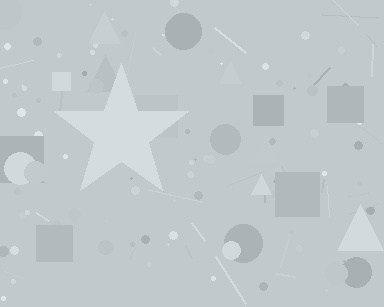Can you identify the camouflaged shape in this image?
The camouflaged shape is a star.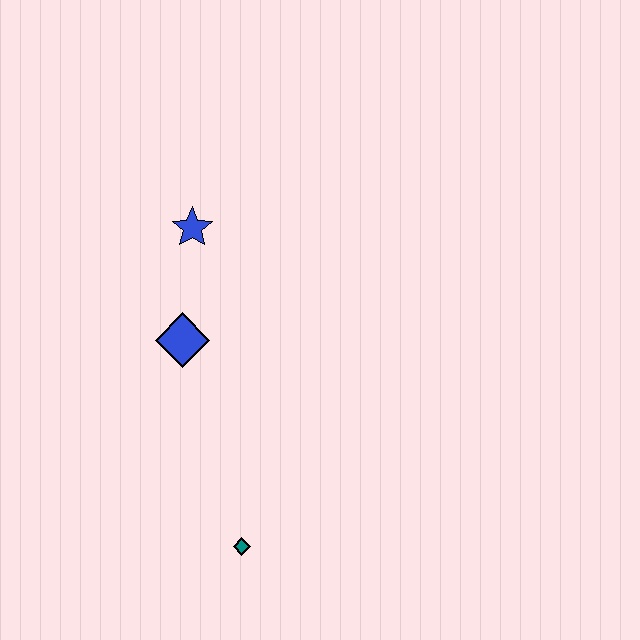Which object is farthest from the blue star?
The teal diamond is farthest from the blue star.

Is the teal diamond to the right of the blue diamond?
Yes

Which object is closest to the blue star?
The blue diamond is closest to the blue star.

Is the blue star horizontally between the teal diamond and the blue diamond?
Yes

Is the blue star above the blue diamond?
Yes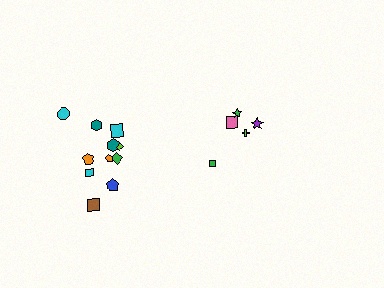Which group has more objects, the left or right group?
The left group.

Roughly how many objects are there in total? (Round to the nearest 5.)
Roughly 15 objects in total.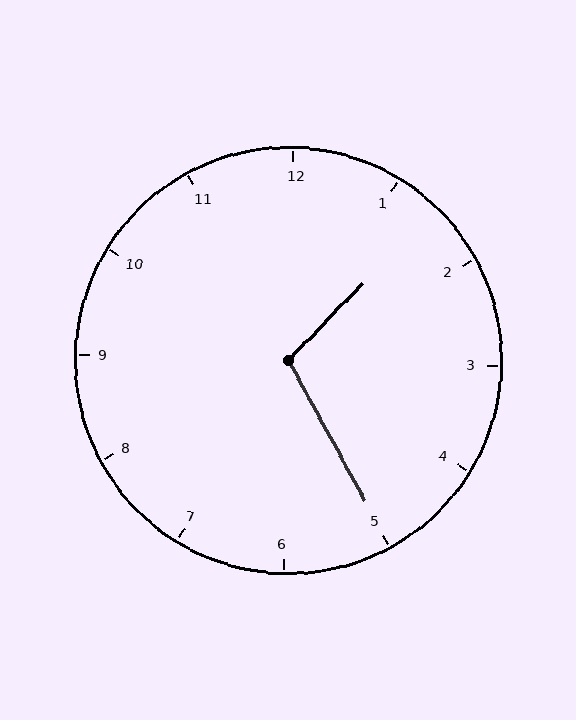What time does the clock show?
1:25.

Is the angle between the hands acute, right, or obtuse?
It is obtuse.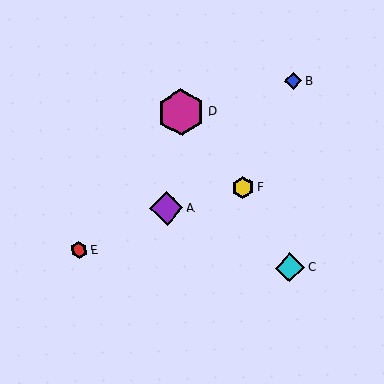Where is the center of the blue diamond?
The center of the blue diamond is at (293, 81).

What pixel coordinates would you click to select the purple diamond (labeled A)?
Click at (167, 208) to select the purple diamond A.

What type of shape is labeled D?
Shape D is a magenta hexagon.